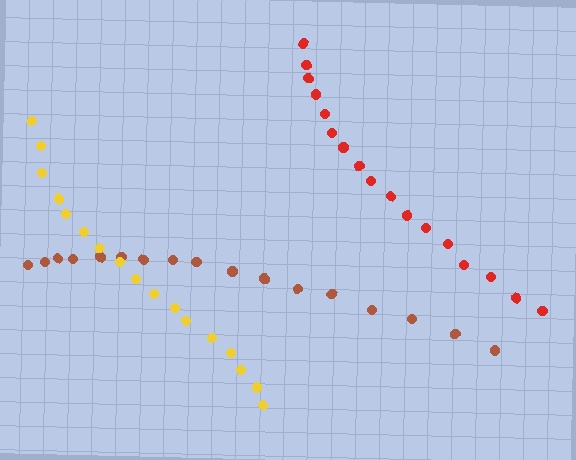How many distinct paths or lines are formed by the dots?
There are 3 distinct paths.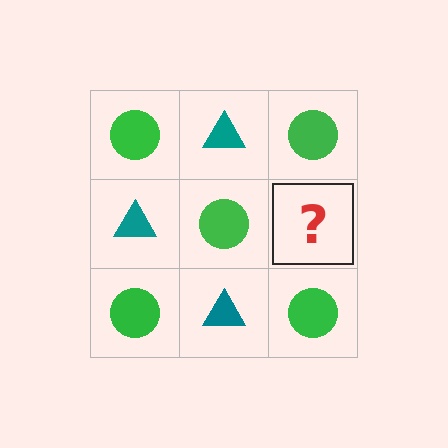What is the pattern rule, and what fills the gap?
The rule is that it alternates green circle and teal triangle in a checkerboard pattern. The gap should be filled with a teal triangle.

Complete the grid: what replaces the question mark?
The question mark should be replaced with a teal triangle.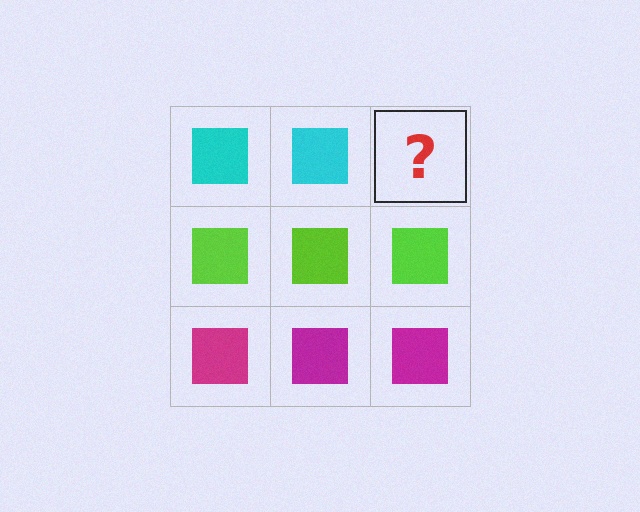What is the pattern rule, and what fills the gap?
The rule is that each row has a consistent color. The gap should be filled with a cyan square.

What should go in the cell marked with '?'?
The missing cell should contain a cyan square.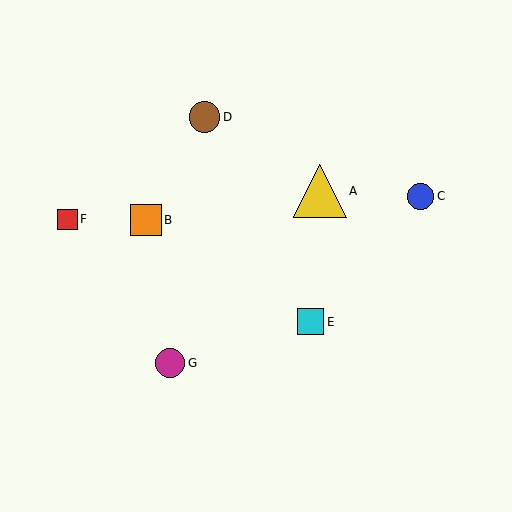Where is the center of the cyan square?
The center of the cyan square is at (311, 322).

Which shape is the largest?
The yellow triangle (labeled A) is the largest.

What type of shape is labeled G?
Shape G is a magenta circle.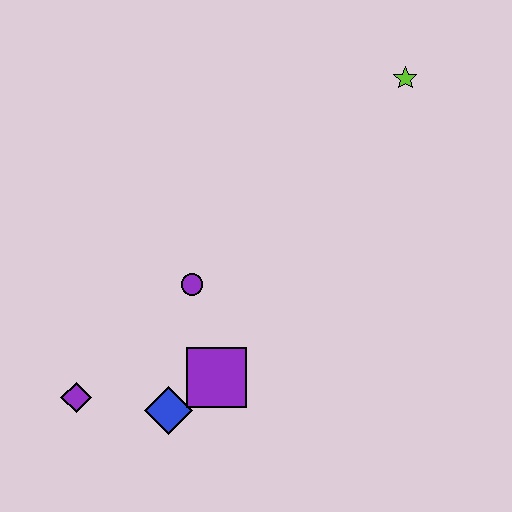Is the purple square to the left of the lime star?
Yes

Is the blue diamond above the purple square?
No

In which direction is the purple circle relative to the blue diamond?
The purple circle is above the blue diamond.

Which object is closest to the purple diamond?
The blue diamond is closest to the purple diamond.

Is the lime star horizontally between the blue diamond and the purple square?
No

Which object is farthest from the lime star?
The purple diamond is farthest from the lime star.